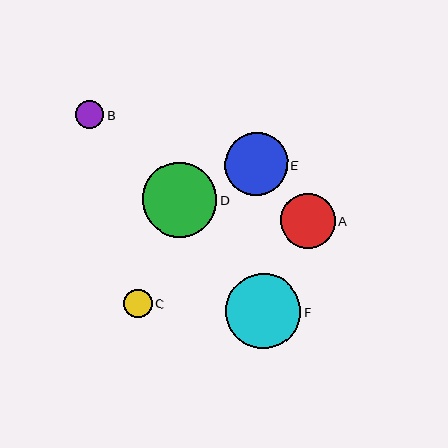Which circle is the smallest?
Circle B is the smallest with a size of approximately 28 pixels.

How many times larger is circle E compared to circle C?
Circle E is approximately 2.2 times the size of circle C.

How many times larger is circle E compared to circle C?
Circle E is approximately 2.2 times the size of circle C.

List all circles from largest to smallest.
From largest to smallest: F, D, E, A, C, B.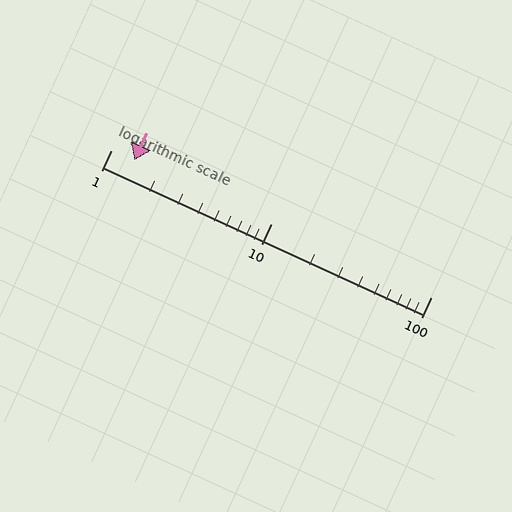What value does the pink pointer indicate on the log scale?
The pointer indicates approximately 1.4.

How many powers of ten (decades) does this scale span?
The scale spans 2 decades, from 1 to 100.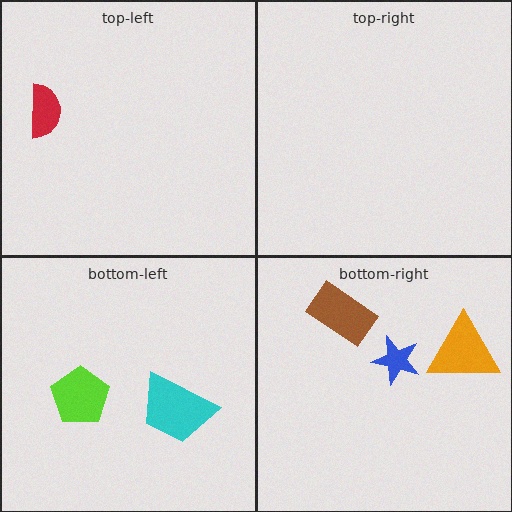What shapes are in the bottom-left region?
The cyan trapezoid, the lime pentagon.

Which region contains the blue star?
The bottom-right region.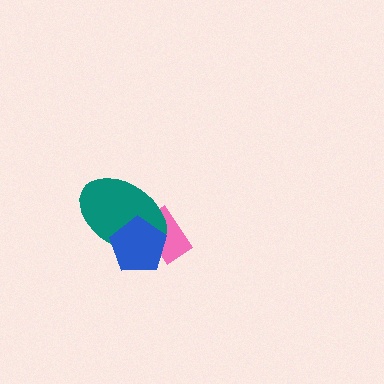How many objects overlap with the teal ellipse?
2 objects overlap with the teal ellipse.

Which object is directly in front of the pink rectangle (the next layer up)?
The teal ellipse is directly in front of the pink rectangle.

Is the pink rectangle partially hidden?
Yes, it is partially covered by another shape.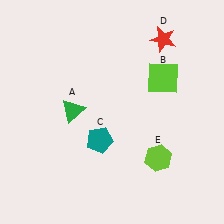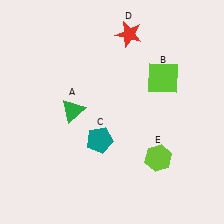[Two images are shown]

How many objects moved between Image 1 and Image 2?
1 object moved between the two images.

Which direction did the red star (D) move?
The red star (D) moved left.